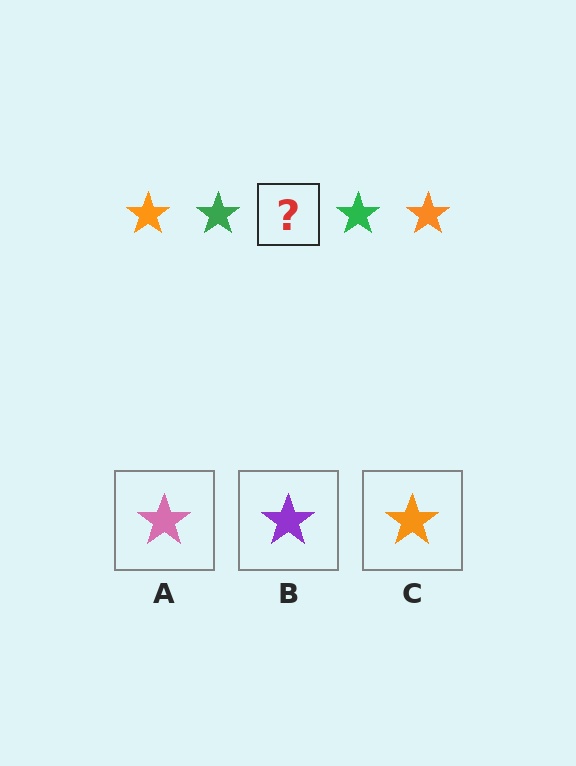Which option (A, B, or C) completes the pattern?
C.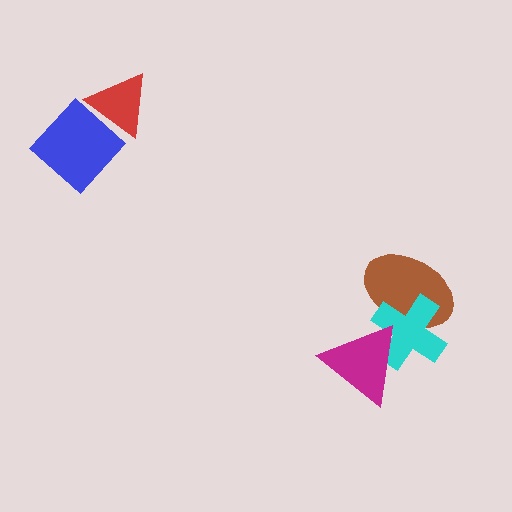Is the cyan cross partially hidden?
Yes, it is partially covered by another shape.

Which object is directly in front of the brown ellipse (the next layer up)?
The cyan cross is directly in front of the brown ellipse.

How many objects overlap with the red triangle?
1 object overlaps with the red triangle.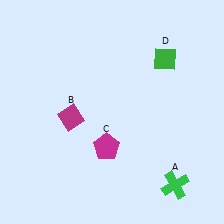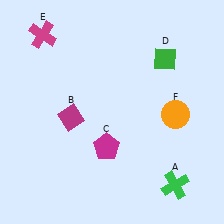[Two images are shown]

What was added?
A magenta cross (E), an orange circle (F) were added in Image 2.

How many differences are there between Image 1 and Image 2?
There are 2 differences between the two images.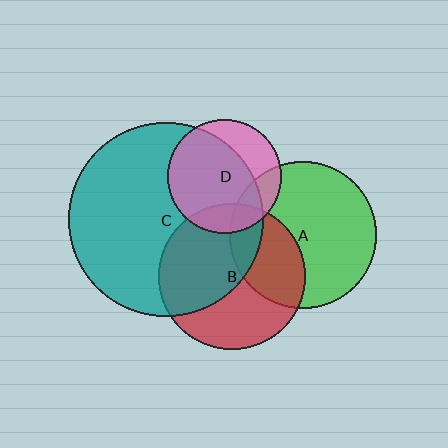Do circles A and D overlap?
Yes.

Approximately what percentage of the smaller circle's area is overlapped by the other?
Approximately 20%.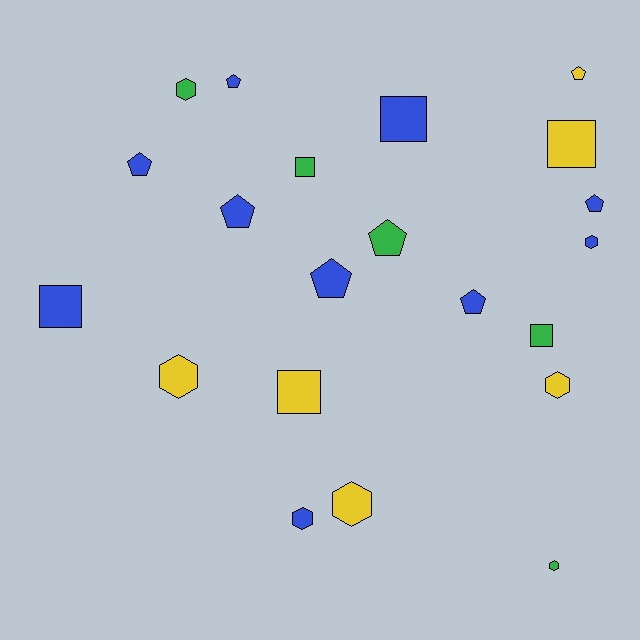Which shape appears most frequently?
Pentagon, with 8 objects.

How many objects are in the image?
There are 21 objects.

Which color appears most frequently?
Blue, with 10 objects.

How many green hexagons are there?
There are 2 green hexagons.